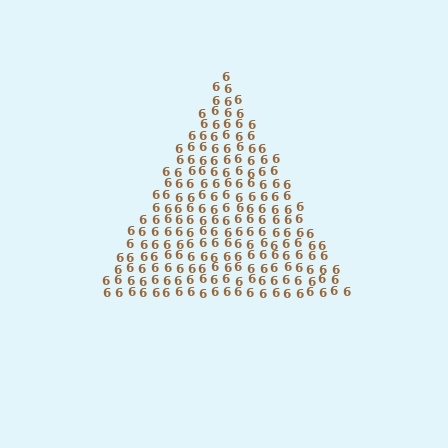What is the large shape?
The large shape is a triangle.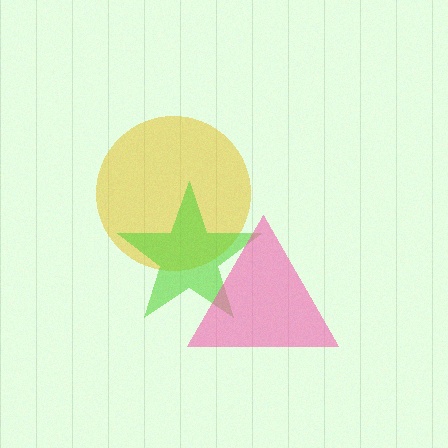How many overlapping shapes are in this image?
There are 3 overlapping shapes in the image.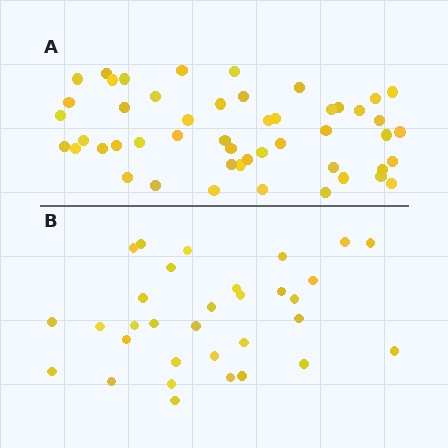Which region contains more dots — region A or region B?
Region A (the top region) has more dots.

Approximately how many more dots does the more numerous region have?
Region A has approximately 20 more dots than region B.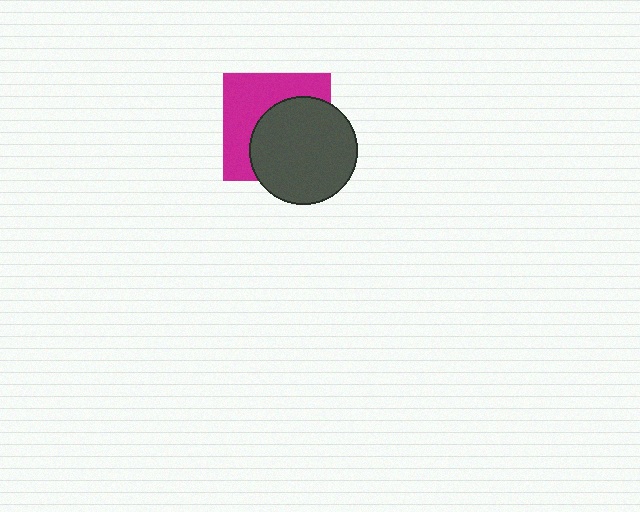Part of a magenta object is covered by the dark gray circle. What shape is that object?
It is a square.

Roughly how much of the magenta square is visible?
About half of it is visible (roughly 46%).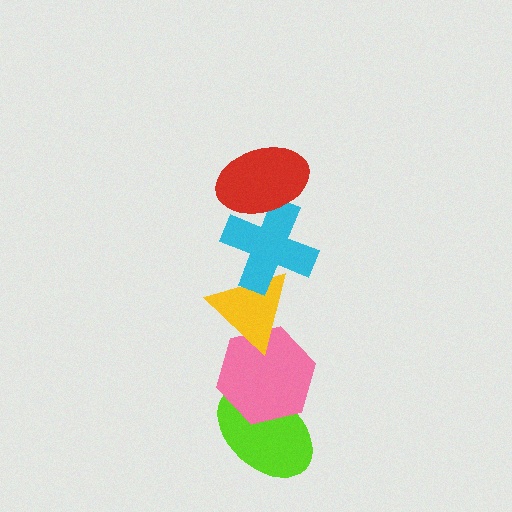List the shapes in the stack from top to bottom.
From top to bottom: the red ellipse, the cyan cross, the yellow triangle, the pink hexagon, the lime ellipse.